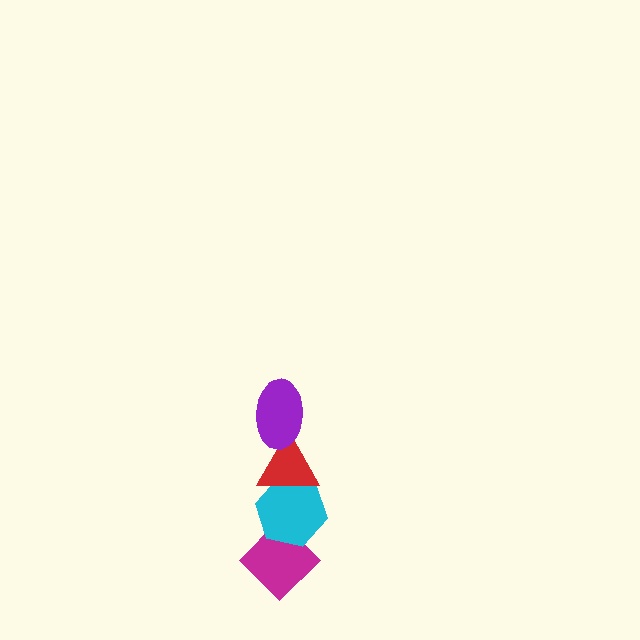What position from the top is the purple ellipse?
The purple ellipse is 1st from the top.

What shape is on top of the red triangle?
The purple ellipse is on top of the red triangle.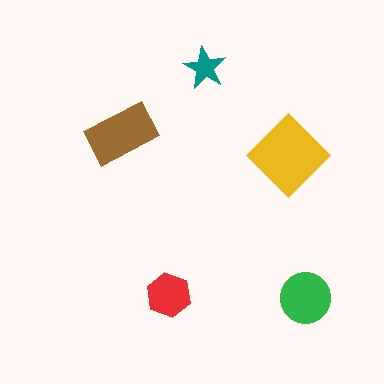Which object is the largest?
The yellow diamond.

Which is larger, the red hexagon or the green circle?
The green circle.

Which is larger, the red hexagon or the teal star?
The red hexagon.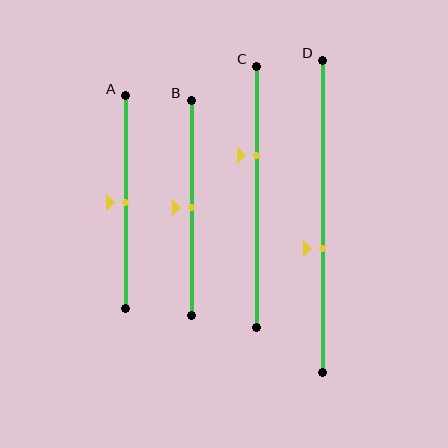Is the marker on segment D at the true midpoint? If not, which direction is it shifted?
No, the marker on segment D is shifted downward by about 10% of the segment length.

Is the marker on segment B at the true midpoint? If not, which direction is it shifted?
Yes, the marker on segment B is at the true midpoint.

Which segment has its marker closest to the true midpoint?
Segment A has its marker closest to the true midpoint.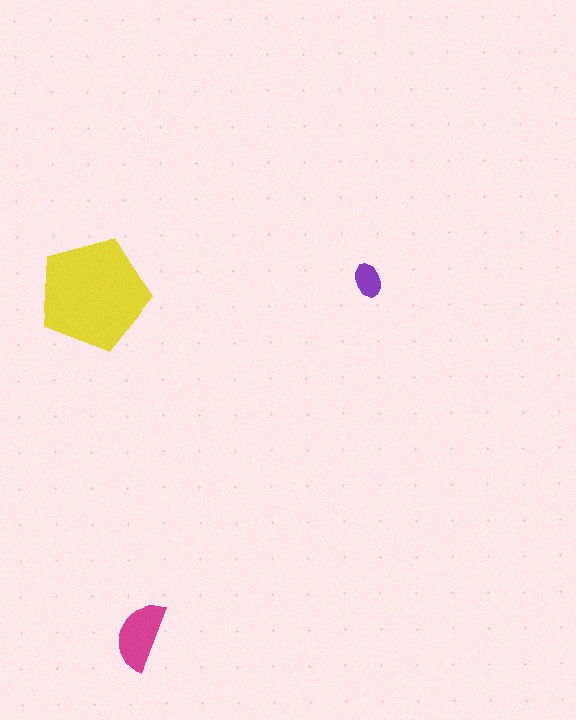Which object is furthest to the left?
The yellow pentagon is leftmost.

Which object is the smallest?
The purple ellipse.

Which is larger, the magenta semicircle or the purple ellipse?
The magenta semicircle.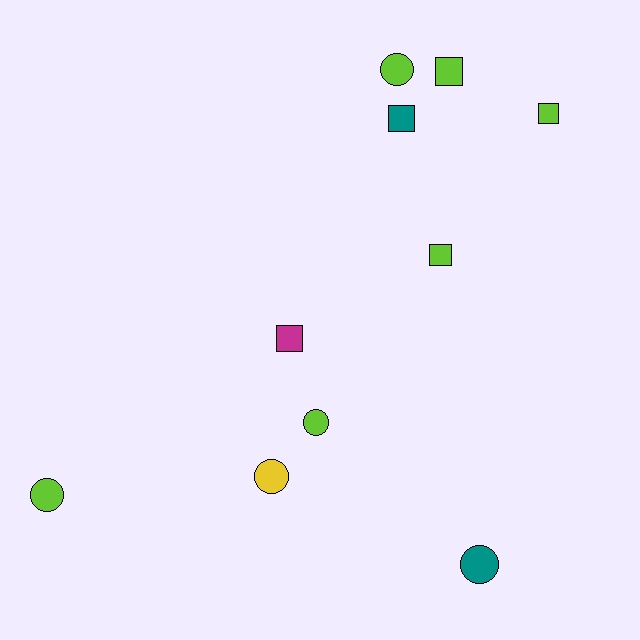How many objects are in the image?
There are 10 objects.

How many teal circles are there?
There is 1 teal circle.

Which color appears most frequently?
Lime, with 6 objects.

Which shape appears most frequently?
Square, with 5 objects.